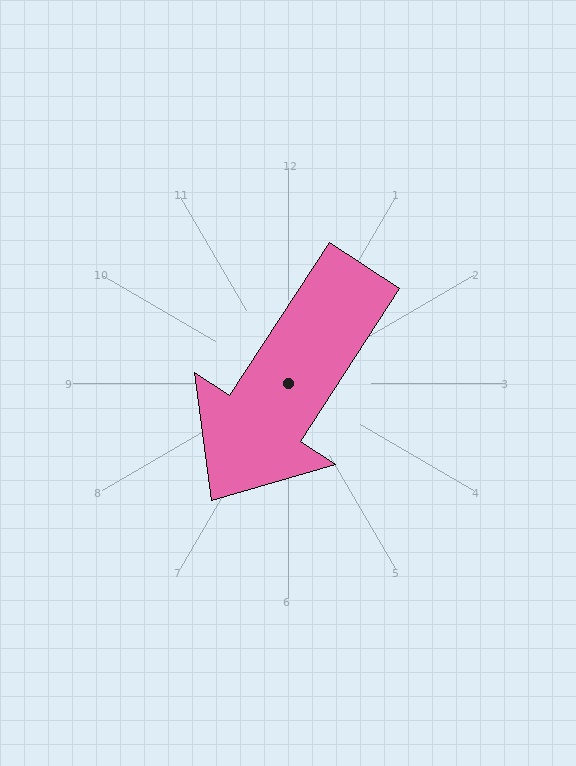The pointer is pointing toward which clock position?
Roughly 7 o'clock.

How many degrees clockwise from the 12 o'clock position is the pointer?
Approximately 213 degrees.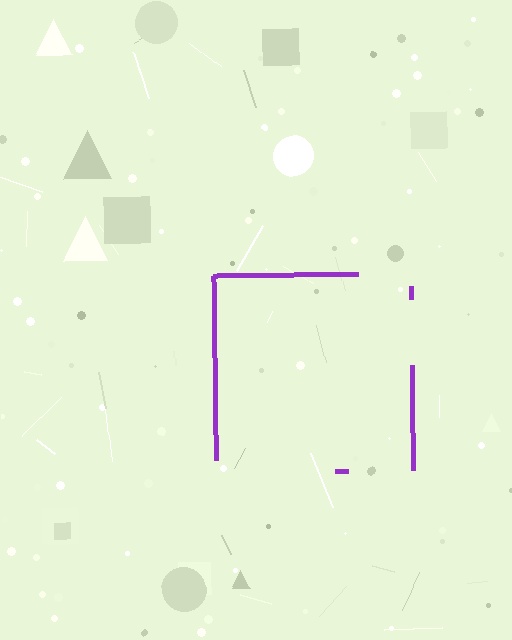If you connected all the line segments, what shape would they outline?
They would outline a square.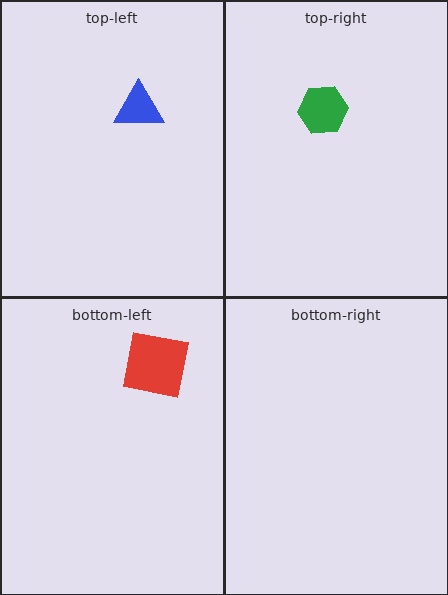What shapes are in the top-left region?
The blue triangle.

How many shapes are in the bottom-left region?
1.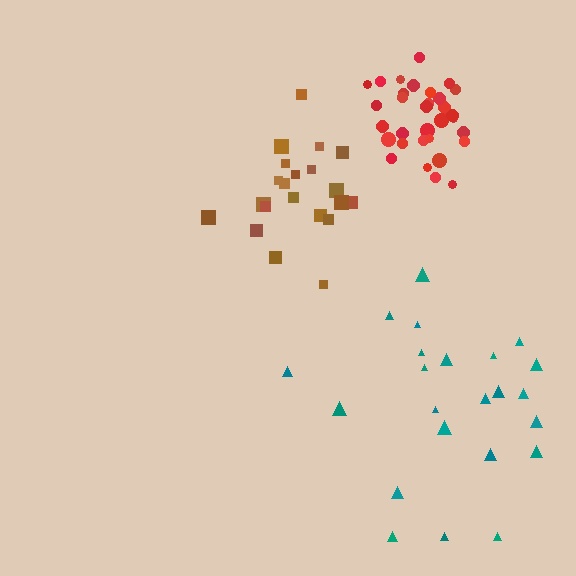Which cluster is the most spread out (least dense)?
Teal.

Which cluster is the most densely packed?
Red.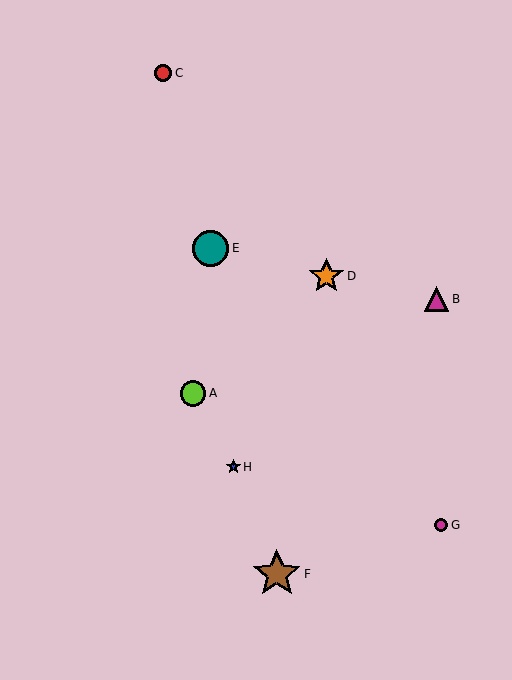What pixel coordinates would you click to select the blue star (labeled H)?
Click at (233, 467) to select the blue star H.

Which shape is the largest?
The brown star (labeled F) is the largest.